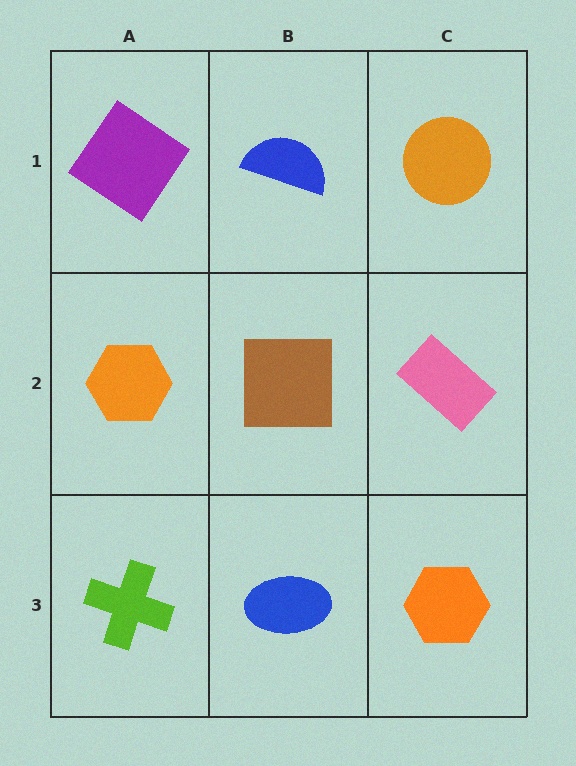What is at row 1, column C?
An orange circle.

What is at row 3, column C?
An orange hexagon.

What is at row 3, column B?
A blue ellipse.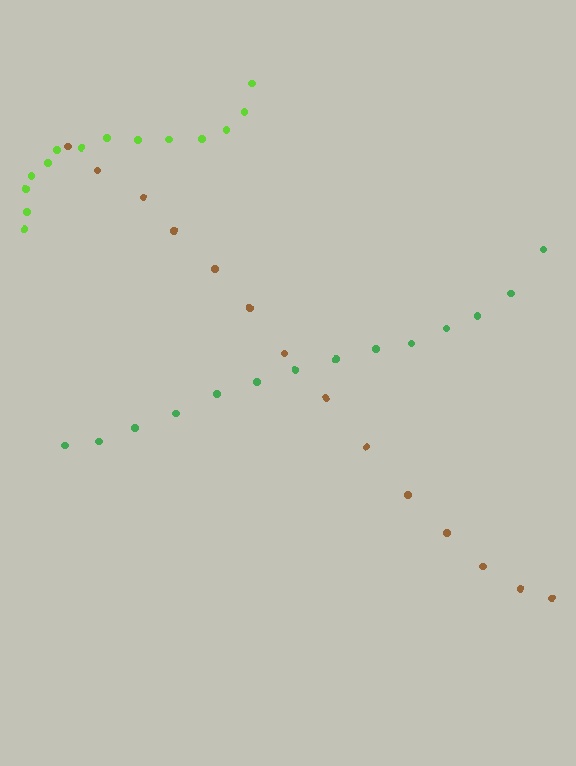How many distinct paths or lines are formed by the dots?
There are 3 distinct paths.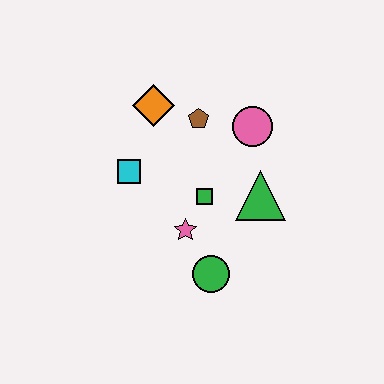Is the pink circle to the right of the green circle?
Yes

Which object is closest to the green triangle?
The green square is closest to the green triangle.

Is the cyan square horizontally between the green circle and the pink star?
No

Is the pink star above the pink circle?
No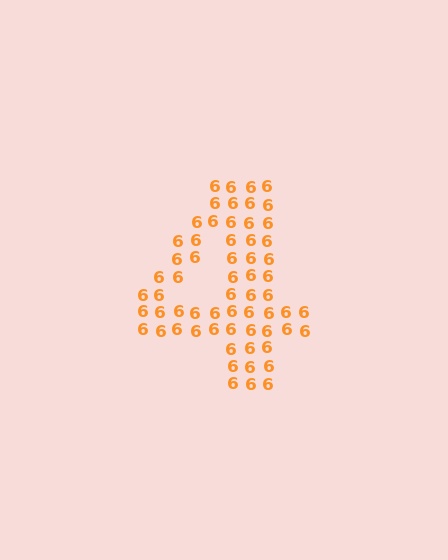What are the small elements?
The small elements are digit 6's.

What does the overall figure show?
The overall figure shows the digit 4.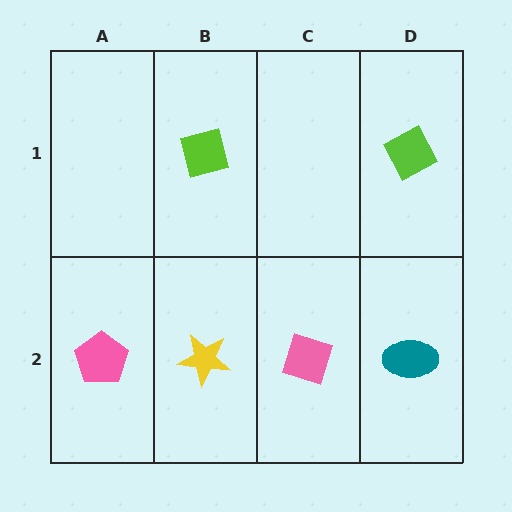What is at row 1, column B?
A lime square.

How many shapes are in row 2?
4 shapes.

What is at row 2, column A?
A pink pentagon.